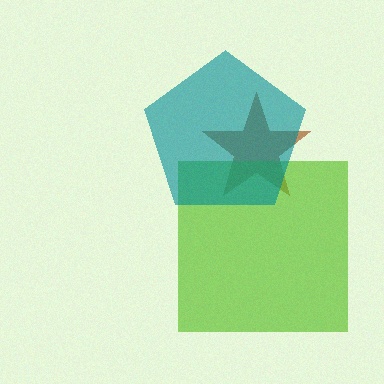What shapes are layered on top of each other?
The layered shapes are: a brown star, a lime square, a teal pentagon.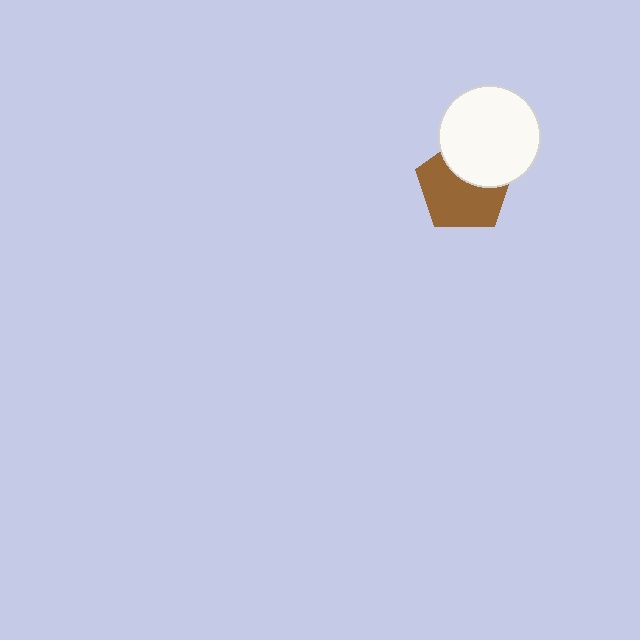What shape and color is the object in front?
The object in front is a white circle.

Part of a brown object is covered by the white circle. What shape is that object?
It is a pentagon.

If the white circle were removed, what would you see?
You would see the complete brown pentagon.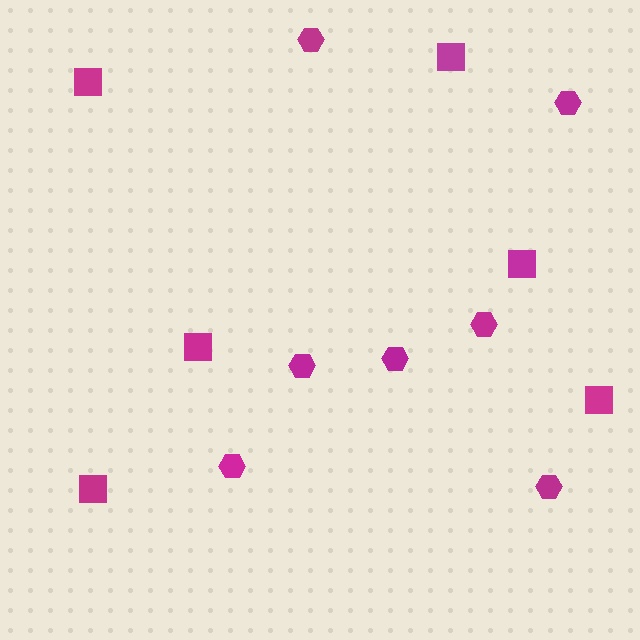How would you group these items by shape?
There are 2 groups: one group of hexagons (7) and one group of squares (6).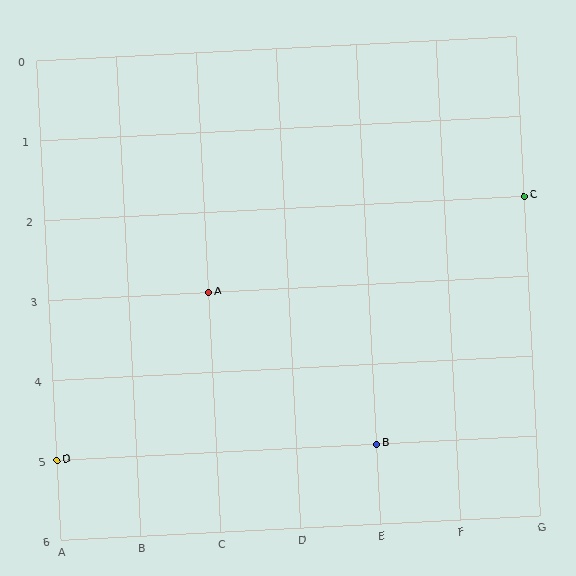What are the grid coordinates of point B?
Point B is at grid coordinates (E, 5).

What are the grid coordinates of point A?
Point A is at grid coordinates (C, 3).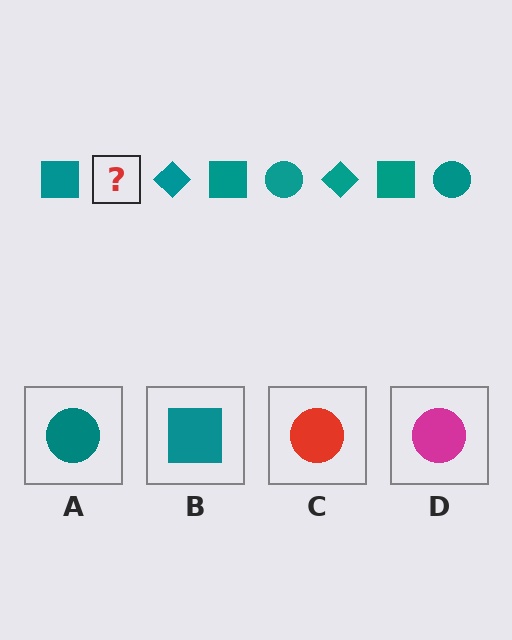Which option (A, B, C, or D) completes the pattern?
A.